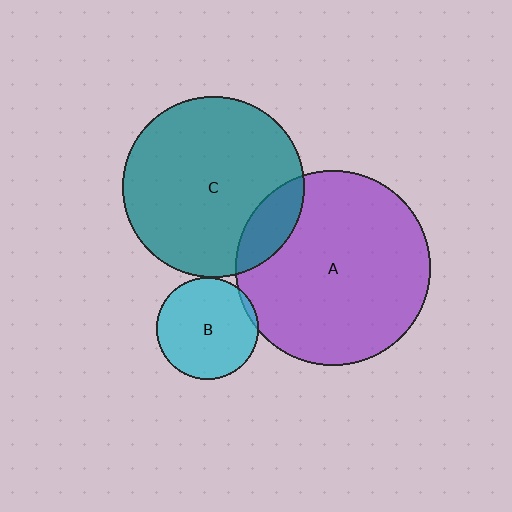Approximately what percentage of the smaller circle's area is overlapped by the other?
Approximately 5%.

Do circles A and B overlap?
Yes.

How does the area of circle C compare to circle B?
Approximately 3.2 times.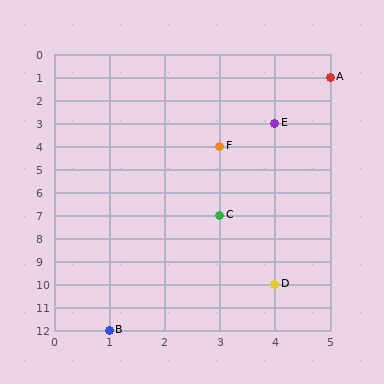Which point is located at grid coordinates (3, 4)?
Point F is at (3, 4).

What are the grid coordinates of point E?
Point E is at grid coordinates (4, 3).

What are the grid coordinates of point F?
Point F is at grid coordinates (3, 4).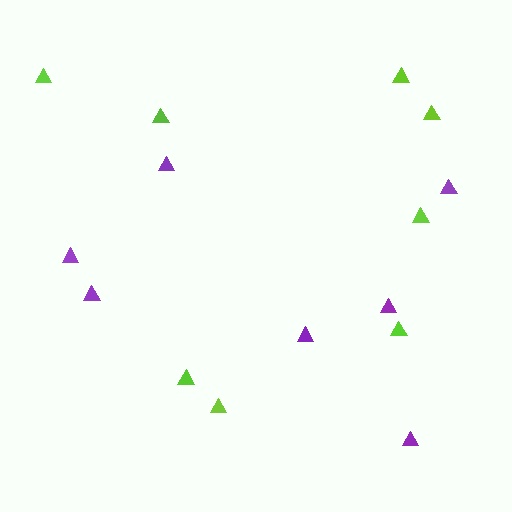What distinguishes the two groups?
There are 2 groups: one group of purple triangles (7) and one group of lime triangles (8).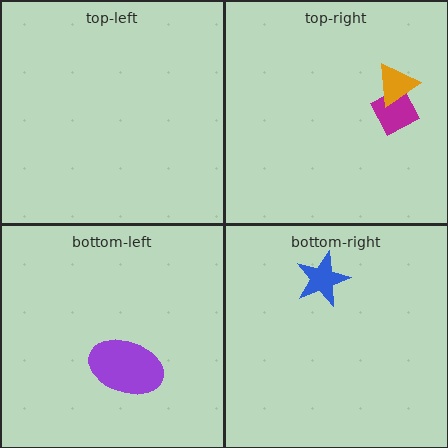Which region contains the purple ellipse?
The bottom-left region.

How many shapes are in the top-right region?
2.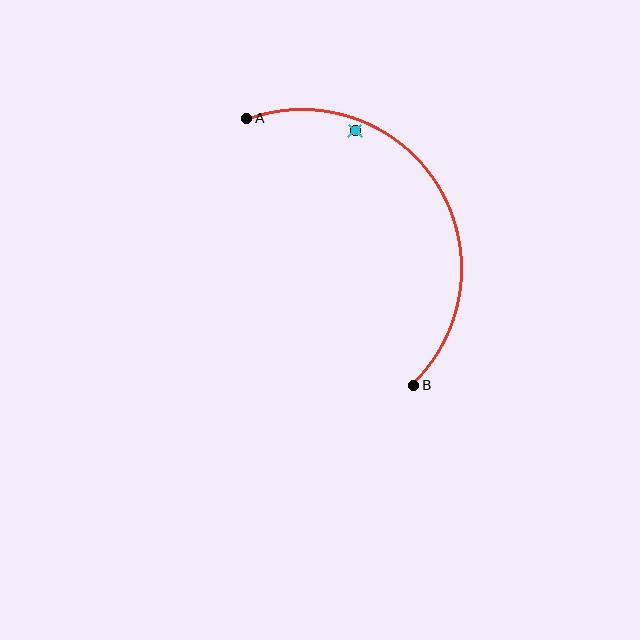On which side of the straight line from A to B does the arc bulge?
The arc bulges to the right of the straight line connecting A and B.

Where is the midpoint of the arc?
The arc midpoint is the point on the curve farthest from the straight line joining A and B. It sits to the right of that line.